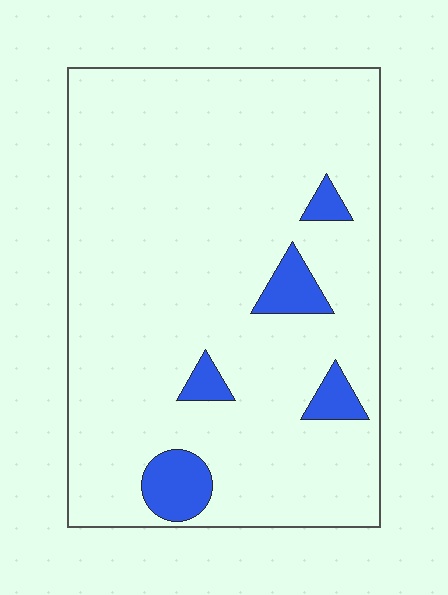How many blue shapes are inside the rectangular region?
5.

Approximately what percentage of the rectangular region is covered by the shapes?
Approximately 10%.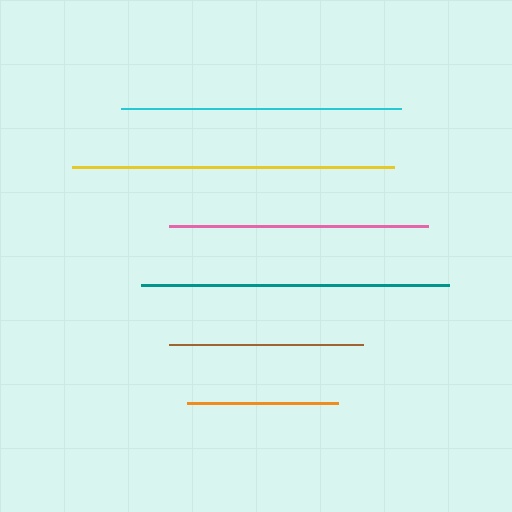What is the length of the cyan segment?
The cyan segment is approximately 280 pixels long.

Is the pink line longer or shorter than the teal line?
The teal line is longer than the pink line.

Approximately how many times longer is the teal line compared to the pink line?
The teal line is approximately 1.2 times the length of the pink line.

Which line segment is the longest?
The yellow line is the longest at approximately 322 pixels.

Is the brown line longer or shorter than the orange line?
The brown line is longer than the orange line.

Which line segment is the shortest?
The orange line is the shortest at approximately 151 pixels.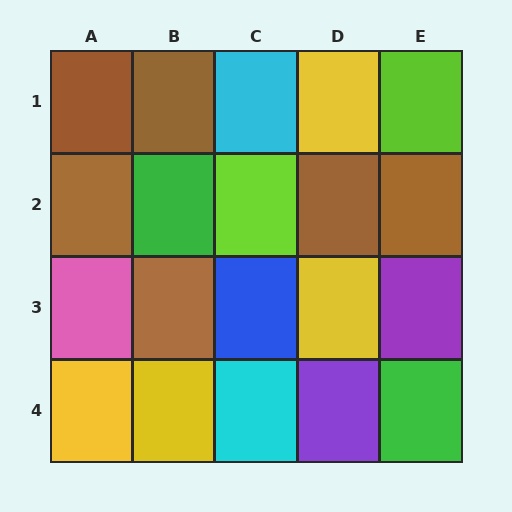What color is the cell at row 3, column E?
Purple.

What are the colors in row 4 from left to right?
Yellow, yellow, cyan, purple, green.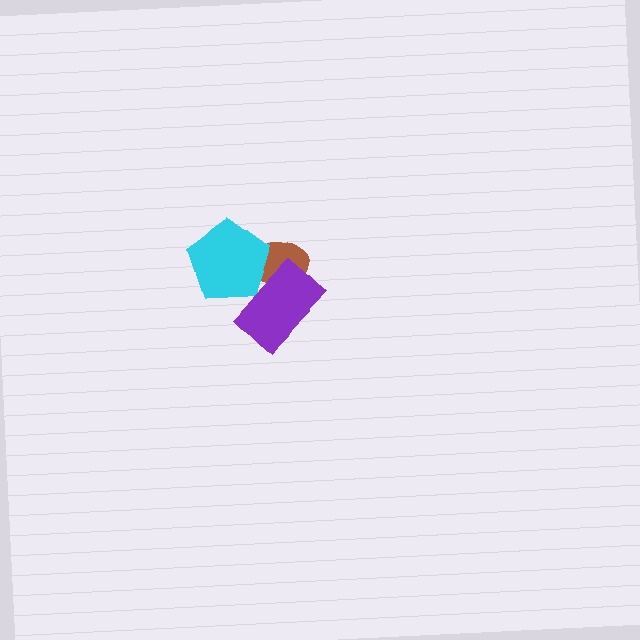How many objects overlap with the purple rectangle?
2 objects overlap with the purple rectangle.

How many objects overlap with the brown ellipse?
2 objects overlap with the brown ellipse.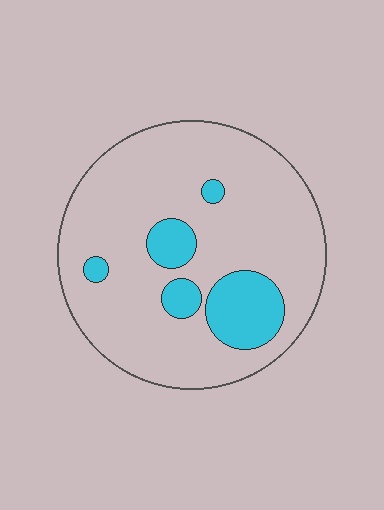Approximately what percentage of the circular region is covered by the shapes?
Approximately 15%.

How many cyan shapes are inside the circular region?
5.